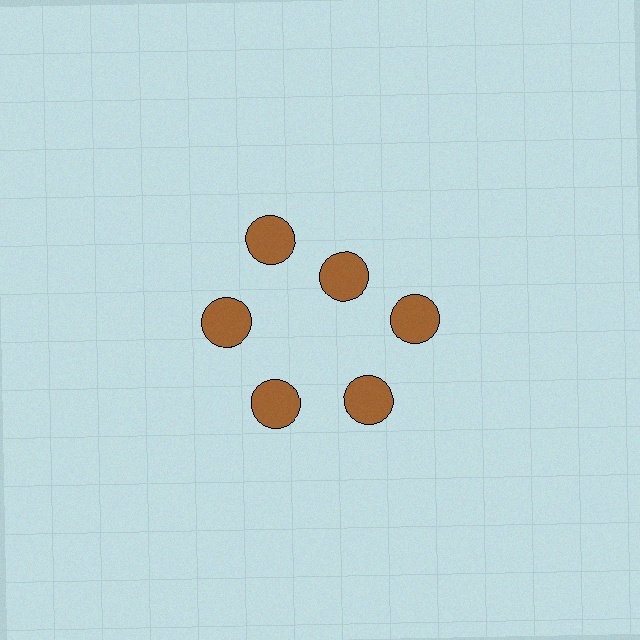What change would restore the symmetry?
The symmetry would be restored by moving it outward, back onto the ring so that all 6 circles sit at equal angles and equal distance from the center.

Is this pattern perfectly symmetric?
No. The 6 brown circles are arranged in a ring, but one element near the 1 o'clock position is pulled inward toward the center, breaking the 6-fold rotational symmetry.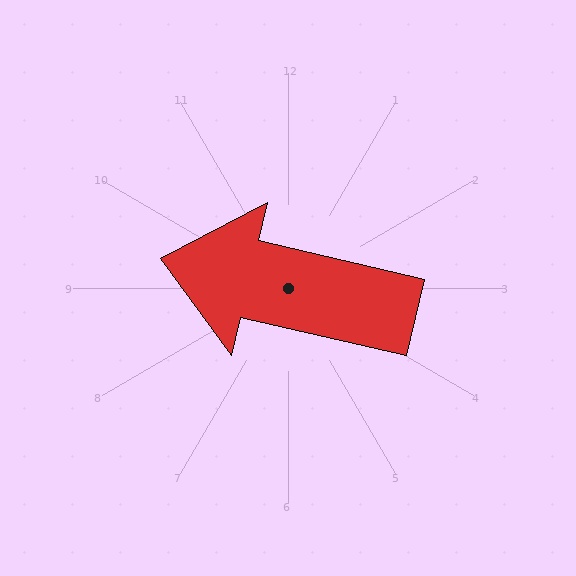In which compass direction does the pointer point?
West.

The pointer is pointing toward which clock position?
Roughly 9 o'clock.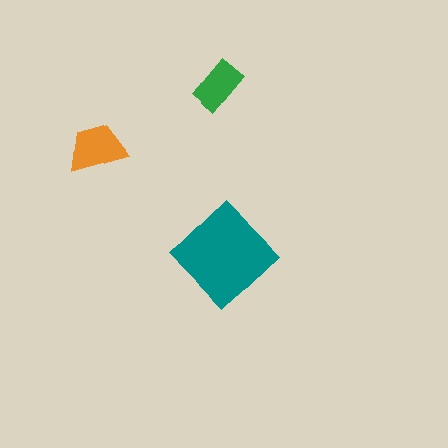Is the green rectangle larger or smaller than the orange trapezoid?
Smaller.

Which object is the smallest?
The green rectangle.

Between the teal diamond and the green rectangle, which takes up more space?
The teal diamond.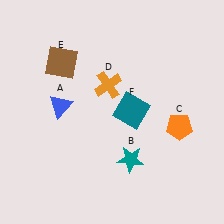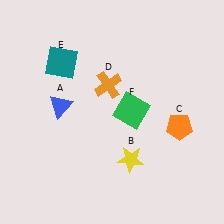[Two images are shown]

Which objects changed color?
B changed from teal to yellow. E changed from brown to teal. F changed from teal to green.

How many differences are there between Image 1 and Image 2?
There are 3 differences between the two images.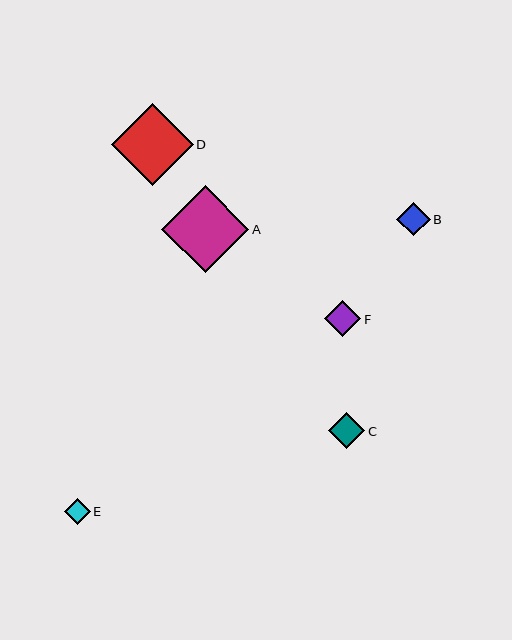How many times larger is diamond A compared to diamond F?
Diamond A is approximately 2.4 times the size of diamond F.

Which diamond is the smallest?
Diamond E is the smallest with a size of approximately 26 pixels.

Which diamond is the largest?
Diamond A is the largest with a size of approximately 87 pixels.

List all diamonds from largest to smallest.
From largest to smallest: A, D, F, C, B, E.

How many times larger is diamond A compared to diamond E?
Diamond A is approximately 3.3 times the size of diamond E.